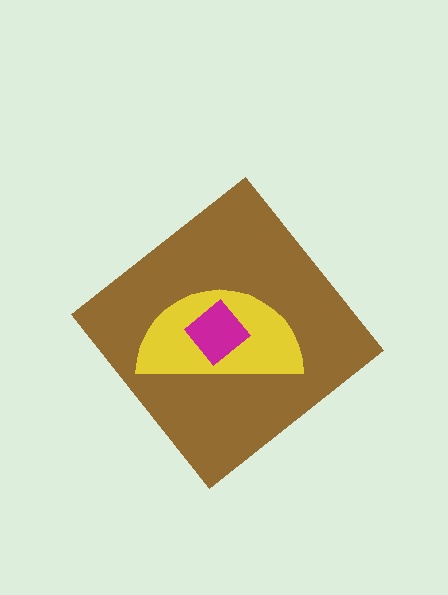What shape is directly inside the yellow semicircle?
The magenta diamond.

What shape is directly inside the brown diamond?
The yellow semicircle.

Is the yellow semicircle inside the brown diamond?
Yes.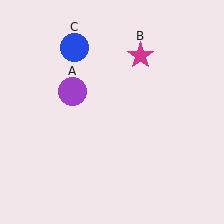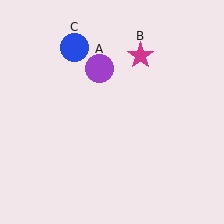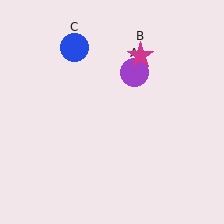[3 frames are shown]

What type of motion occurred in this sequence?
The purple circle (object A) rotated clockwise around the center of the scene.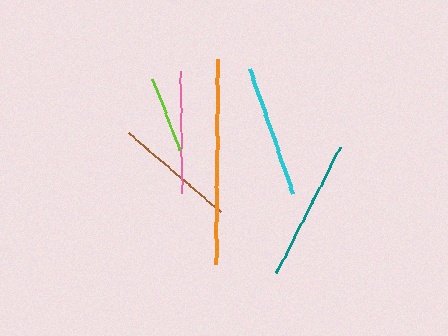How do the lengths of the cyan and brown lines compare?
The cyan and brown lines are approximately the same length.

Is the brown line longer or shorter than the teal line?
The teal line is longer than the brown line.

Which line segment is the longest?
The orange line is the longest at approximately 205 pixels.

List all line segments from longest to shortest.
From longest to shortest: orange, teal, cyan, pink, brown, lime.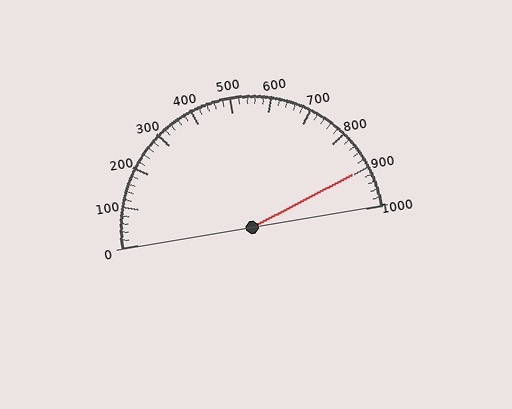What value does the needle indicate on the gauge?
The needle indicates approximately 900.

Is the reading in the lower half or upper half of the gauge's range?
The reading is in the upper half of the range (0 to 1000).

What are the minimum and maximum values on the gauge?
The gauge ranges from 0 to 1000.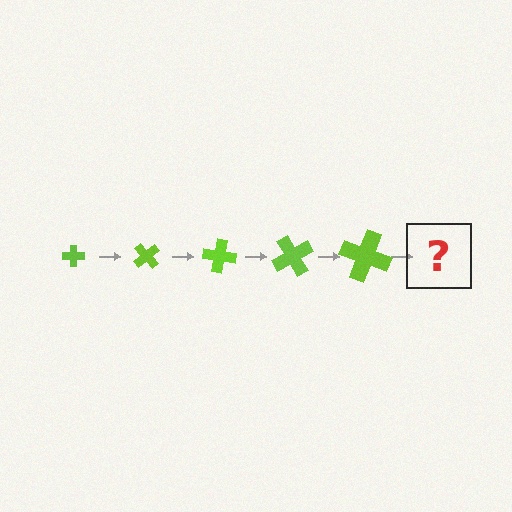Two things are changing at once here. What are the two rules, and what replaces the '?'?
The two rules are that the cross grows larger each step and it rotates 50 degrees each step. The '?' should be a cross, larger than the previous one and rotated 250 degrees from the start.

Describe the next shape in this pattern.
It should be a cross, larger than the previous one and rotated 250 degrees from the start.